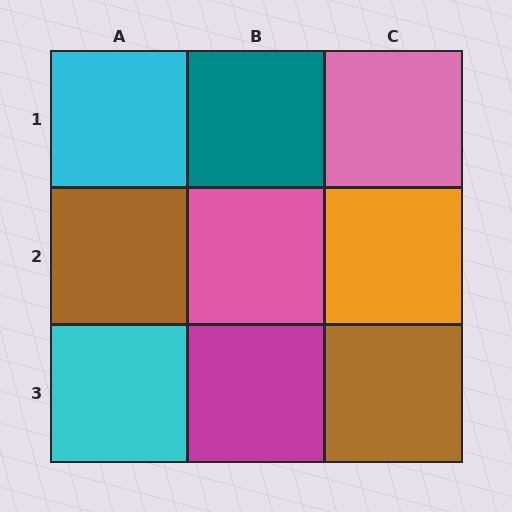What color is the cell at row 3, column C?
Brown.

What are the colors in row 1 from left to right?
Cyan, teal, pink.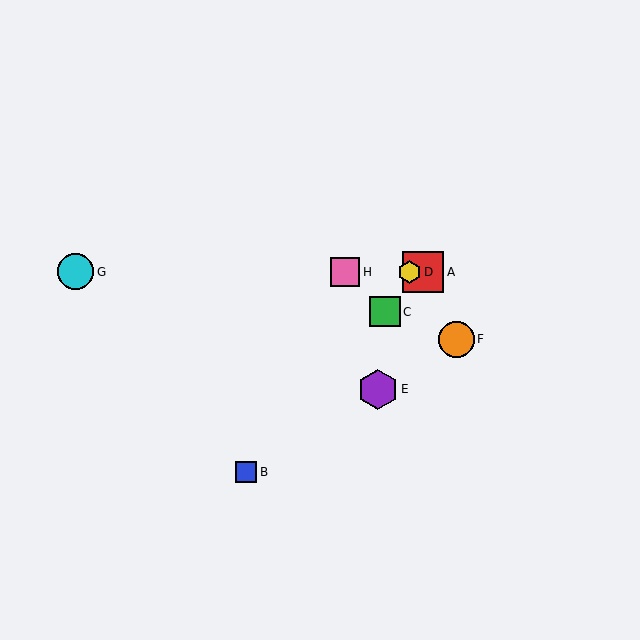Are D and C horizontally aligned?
No, D is at y≈272 and C is at y≈312.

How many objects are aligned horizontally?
4 objects (A, D, G, H) are aligned horizontally.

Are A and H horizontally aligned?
Yes, both are at y≈272.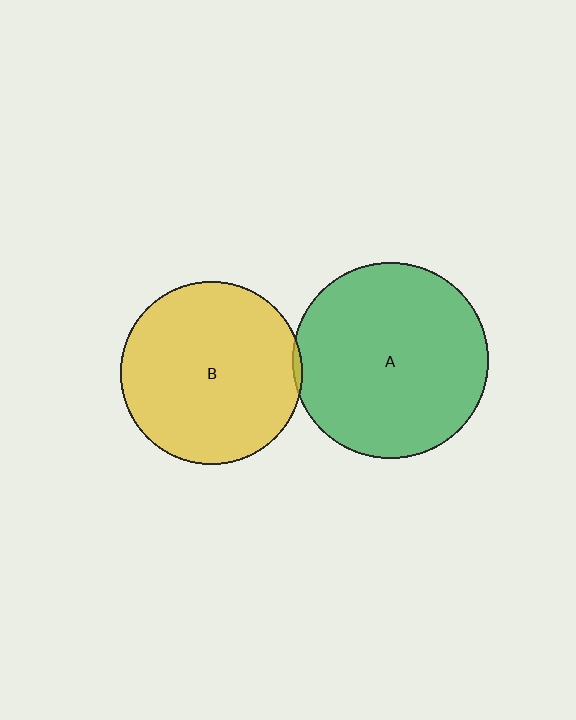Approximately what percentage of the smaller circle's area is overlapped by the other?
Approximately 5%.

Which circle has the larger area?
Circle A (green).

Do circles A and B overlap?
Yes.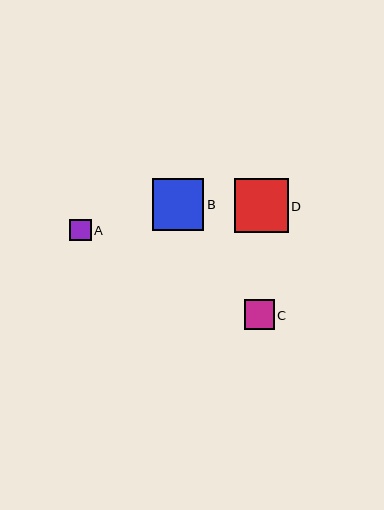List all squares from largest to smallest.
From largest to smallest: D, B, C, A.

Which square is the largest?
Square D is the largest with a size of approximately 54 pixels.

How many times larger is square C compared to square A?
Square C is approximately 1.4 times the size of square A.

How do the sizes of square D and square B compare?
Square D and square B are approximately the same size.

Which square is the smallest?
Square A is the smallest with a size of approximately 22 pixels.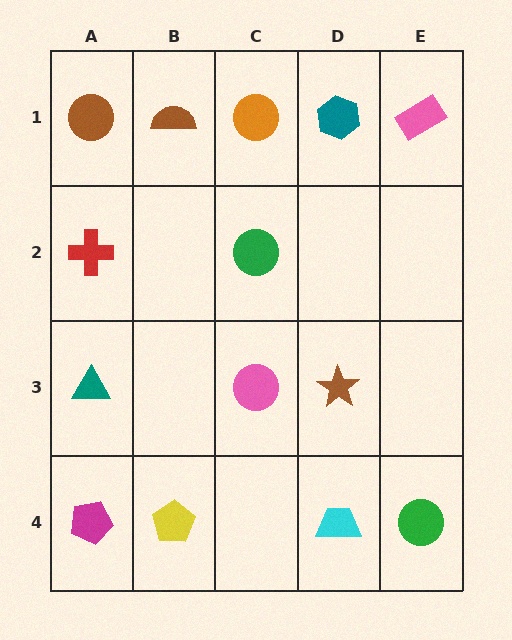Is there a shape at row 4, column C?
No, that cell is empty.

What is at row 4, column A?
A magenta pentagon.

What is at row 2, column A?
A red cross.